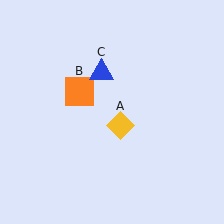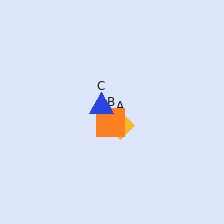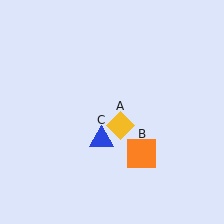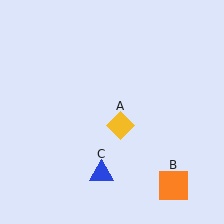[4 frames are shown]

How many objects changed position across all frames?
2 objects changed position: orange square (object B), blue triangle (object C).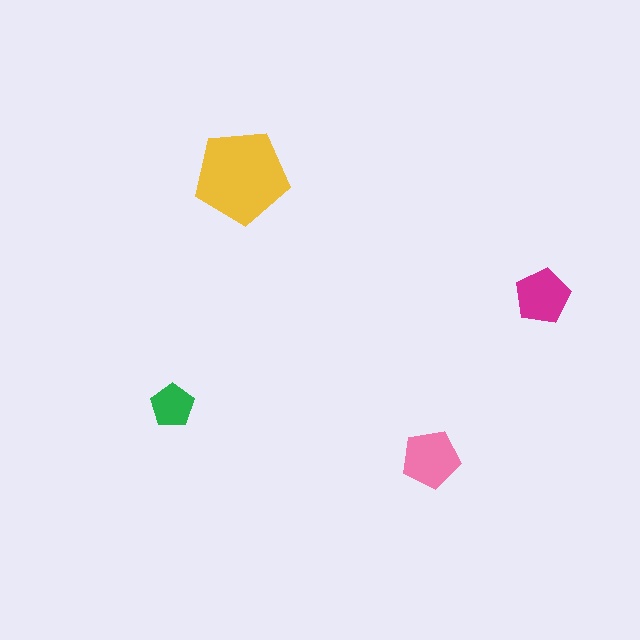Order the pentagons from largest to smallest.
the yellow one, the pink one, the magenta one, the green one.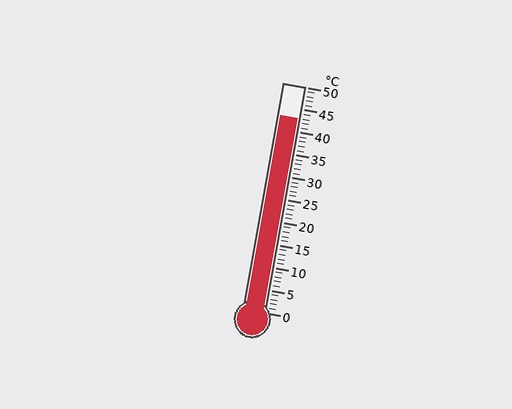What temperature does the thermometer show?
The thermometer shows approximately 43°C.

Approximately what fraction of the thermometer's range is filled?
The thermometer is filled to approximately 85% of its range.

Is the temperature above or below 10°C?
The temperature is above 10°C.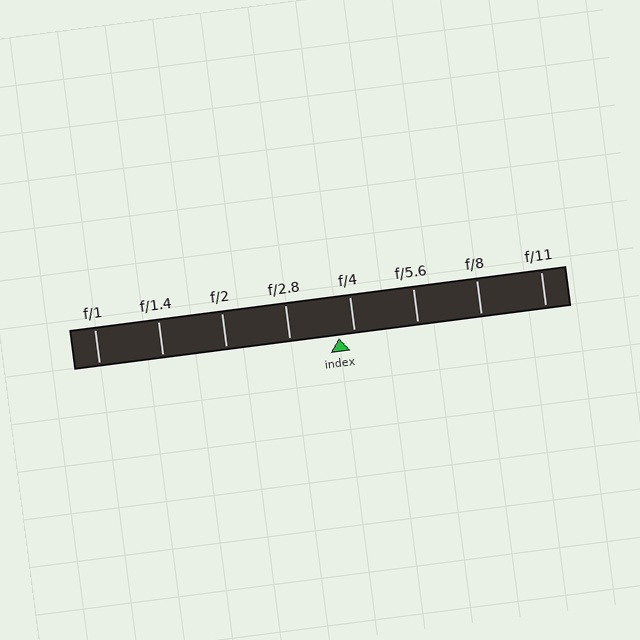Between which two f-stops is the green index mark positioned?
The index mark is between f/2.8 and f/4.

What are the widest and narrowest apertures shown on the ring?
The widest aperture shown is f/1 and the narrowest is f/11.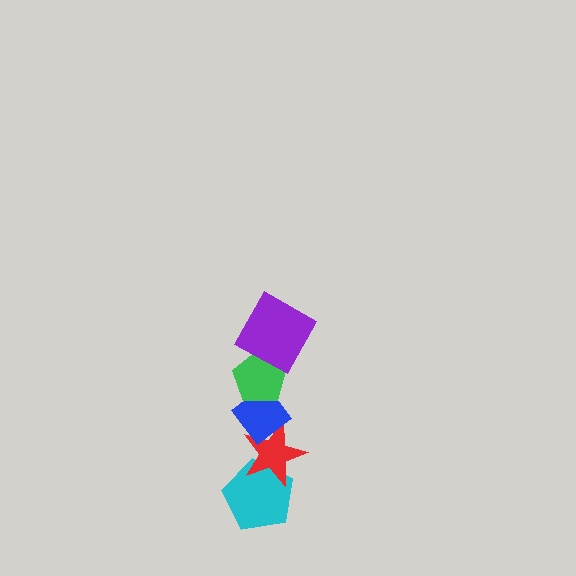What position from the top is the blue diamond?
The blue diamond is 3rd from the top.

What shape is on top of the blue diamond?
The green pentagon is on top of the blue diamond.